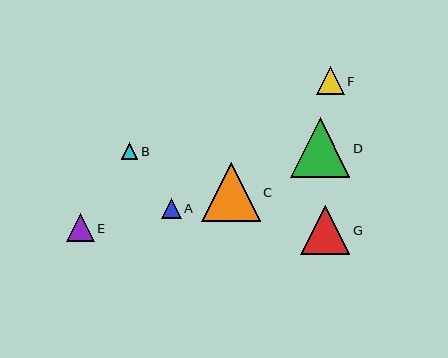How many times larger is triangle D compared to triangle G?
Triangle D is approximately 1.2 times the size of triangle G.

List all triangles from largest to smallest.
From largest to smallest: D, C, G, F, E, A, B.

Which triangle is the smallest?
Triangle B is the smallest with a size of approximately 17 pixels.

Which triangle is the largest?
Triangle D is the largest with a size of approximately 59 pixels.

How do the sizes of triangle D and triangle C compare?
Triangle D and triangle C are approximately the same size.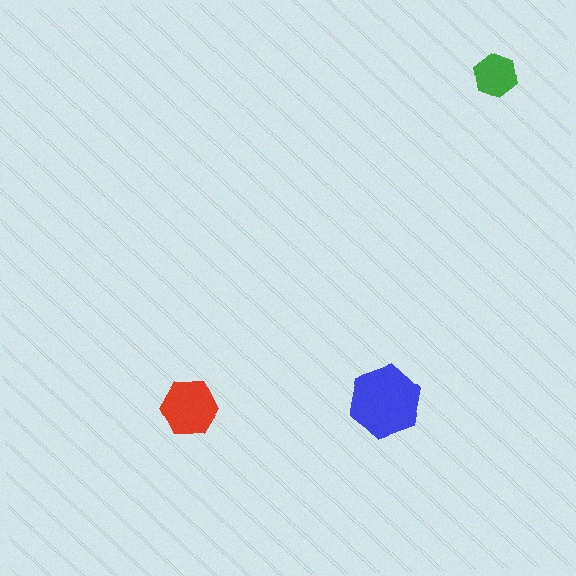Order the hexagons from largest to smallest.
the blue one, the red one, the green one.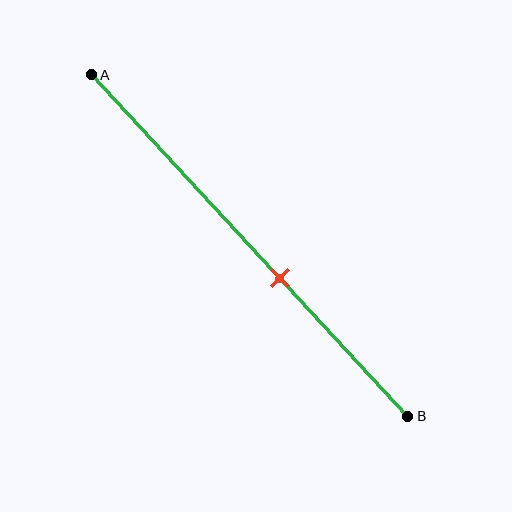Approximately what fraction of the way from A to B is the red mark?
The red mark is approximately 60% of the way from A to B.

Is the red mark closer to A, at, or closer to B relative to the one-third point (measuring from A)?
The red mark is closer to point B than the one-third point of segment AB.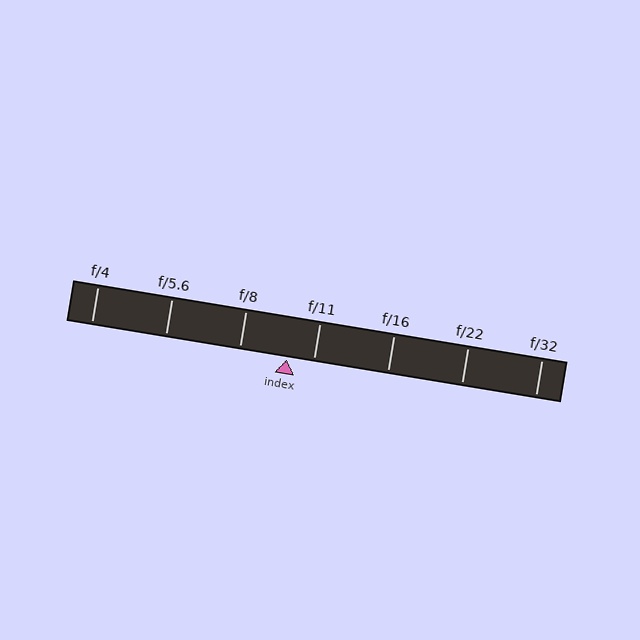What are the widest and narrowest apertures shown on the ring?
The widest aperture shown is f/4 and the narrowest is f/32.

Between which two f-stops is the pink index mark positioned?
The index mark is between f/8 and f/11.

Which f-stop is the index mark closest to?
The index mark is closest to f/11.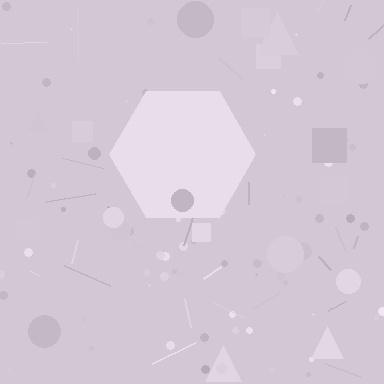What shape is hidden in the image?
A hexagon is hidden in the image.